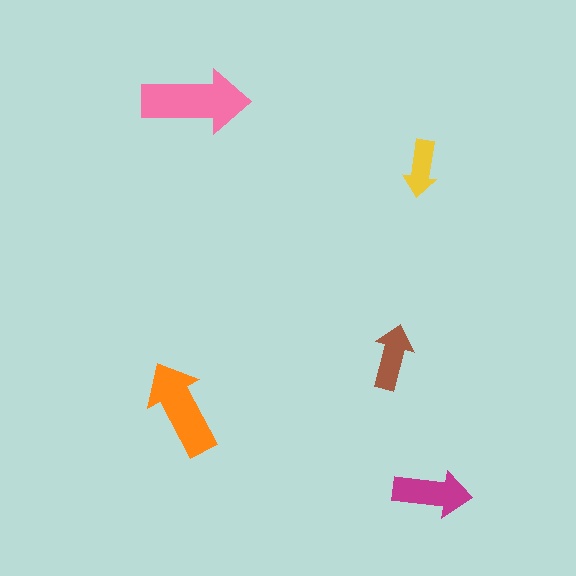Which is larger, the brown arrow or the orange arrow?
The orange one.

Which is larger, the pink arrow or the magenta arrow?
The pink one.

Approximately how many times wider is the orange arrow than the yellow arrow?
About 1.5 times wider.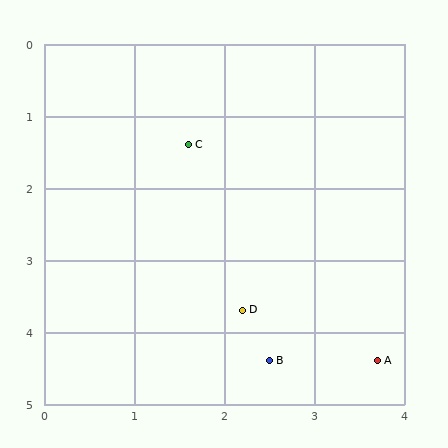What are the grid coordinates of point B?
Point B is at approximately (2.5, 4.4).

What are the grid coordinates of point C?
Point C is at approximately (1.6, 1.4).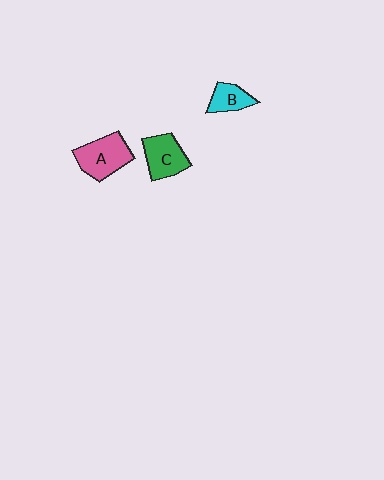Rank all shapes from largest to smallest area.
From largest to smallest: A (pink), C (green), B (cyan).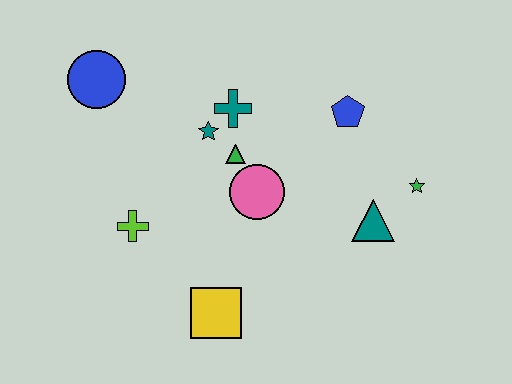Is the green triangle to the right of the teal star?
Yes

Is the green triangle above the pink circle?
Yes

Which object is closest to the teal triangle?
The green star is closest to the teal triangle.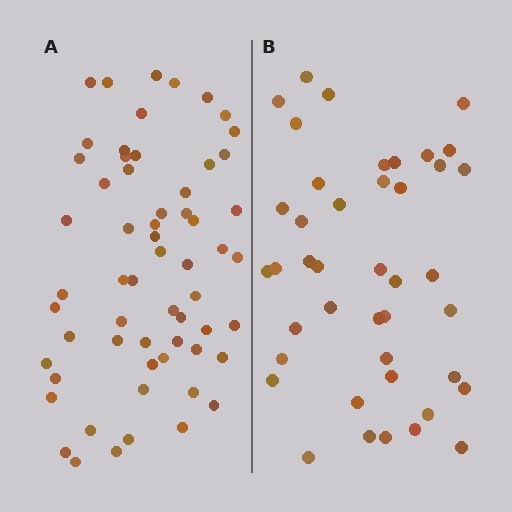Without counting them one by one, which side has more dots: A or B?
Region A (the left region) has more dots.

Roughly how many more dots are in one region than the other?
Region A has approximately 20 more dots than region B.